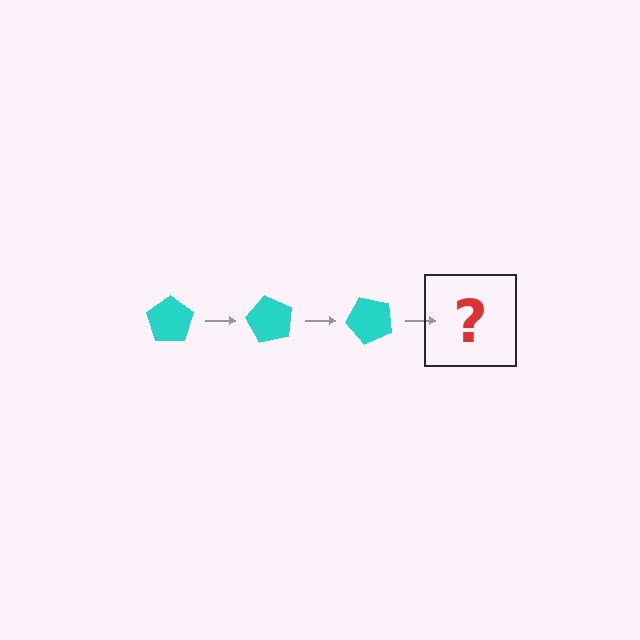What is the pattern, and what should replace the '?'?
The pattern is that the pentagon rotates 60 degrees each step. The '?' should be a cyan pentagon rotated 180 degrees.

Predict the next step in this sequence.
The next step is a cyan pentagon rotated 180 degrees.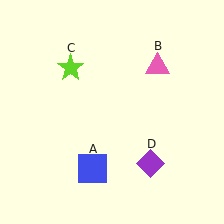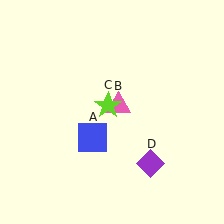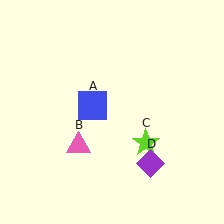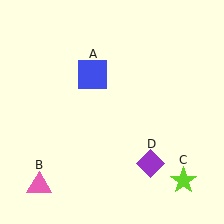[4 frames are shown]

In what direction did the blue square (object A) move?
The blue square (object A) moved up.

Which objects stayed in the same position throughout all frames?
Purple diamond (object D) remained stationary.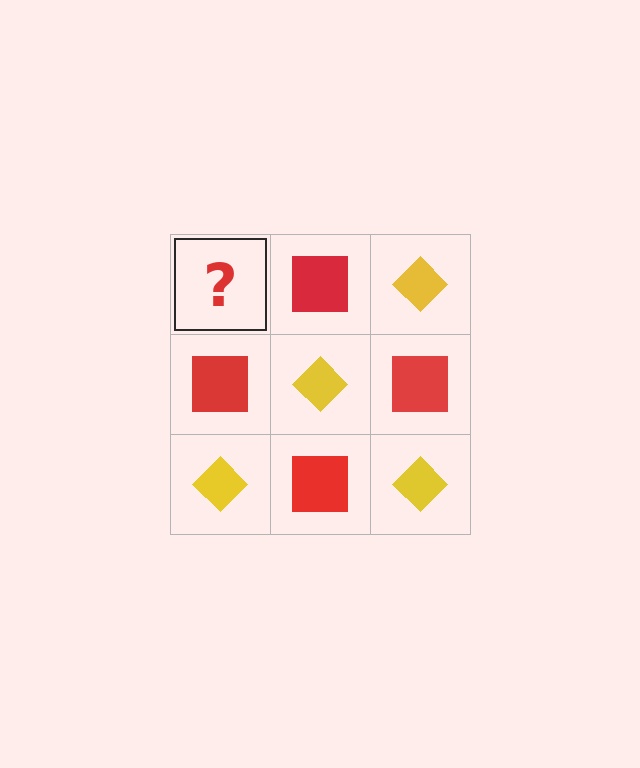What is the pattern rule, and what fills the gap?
The rule is that it alternates yellow diamond and red square in a checkerboard pattern. The gap should be filled with a yellow diamond.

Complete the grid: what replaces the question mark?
The question mark should be replaced with a yellow diamond.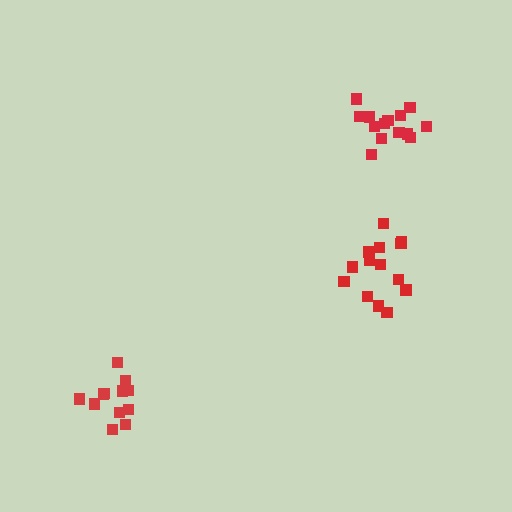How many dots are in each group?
Group 1: 14 dots, Group 2: 14 dots, Group 3: 12 dots (40 total).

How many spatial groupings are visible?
There are 3 spatial groupings.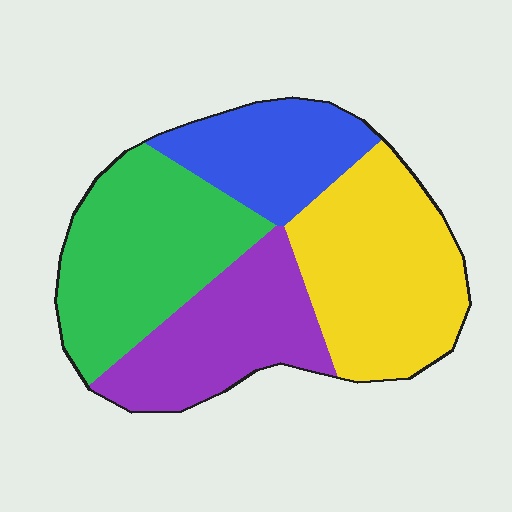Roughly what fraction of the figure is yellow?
Yellow covers about 30% of the figure.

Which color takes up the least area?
Blue, at roughly 15%.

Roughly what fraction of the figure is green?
Green takes up between a sixth and a third of the figure.